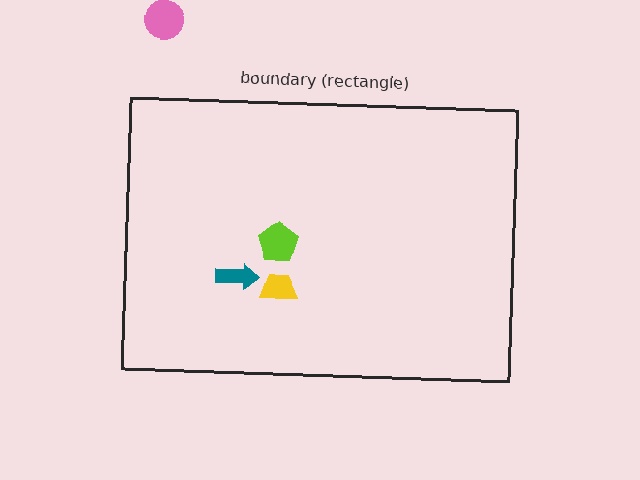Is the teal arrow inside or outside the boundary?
Inside.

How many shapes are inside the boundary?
3 inside, 1 outside.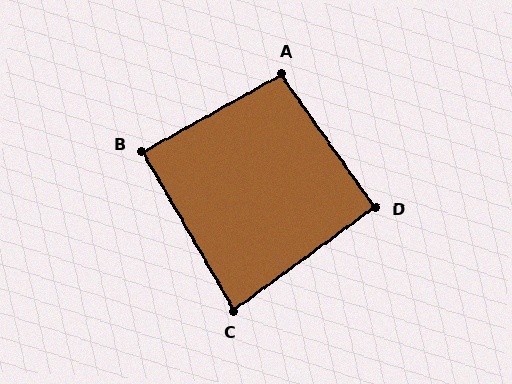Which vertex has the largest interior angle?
A, at approximately 96 degrees.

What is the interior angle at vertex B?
Approximately 89 degrees (approximately right).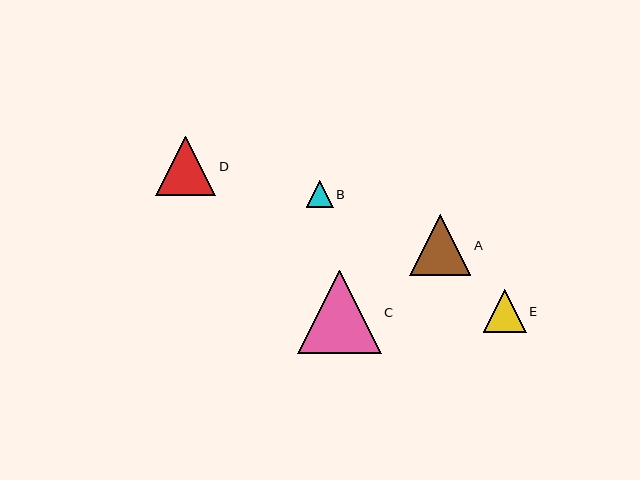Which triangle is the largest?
Triangle C is the largest with a size of approximately 83 pixels.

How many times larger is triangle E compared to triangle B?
Triangle E is approximately 1.6 times the size of triangle B.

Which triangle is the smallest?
Triangle B is the smallest with a size of approximately 27 pixels.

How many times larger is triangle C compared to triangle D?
Triangle C is approximately 1.4 times the size of triangle D.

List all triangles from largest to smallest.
From largest to smallest: C, A, D, E, B.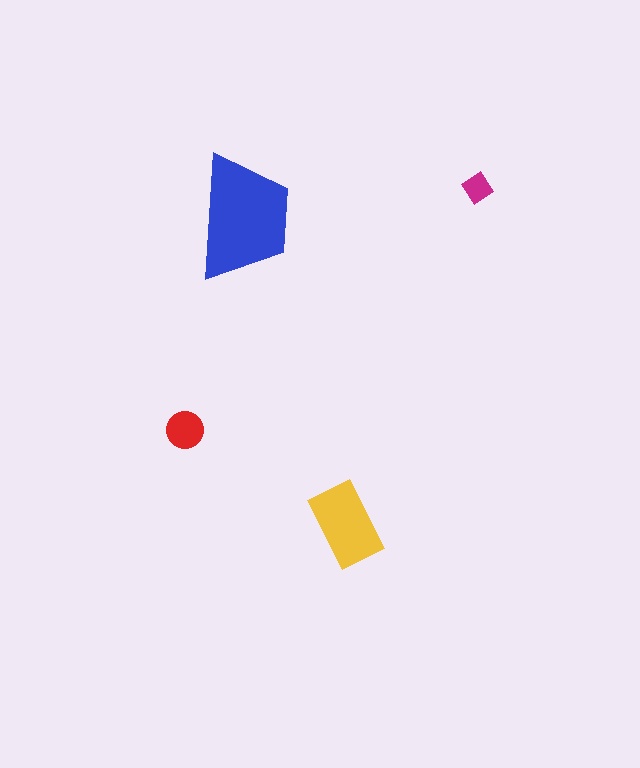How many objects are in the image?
There are 4 objects in the image.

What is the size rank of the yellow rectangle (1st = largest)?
2nd.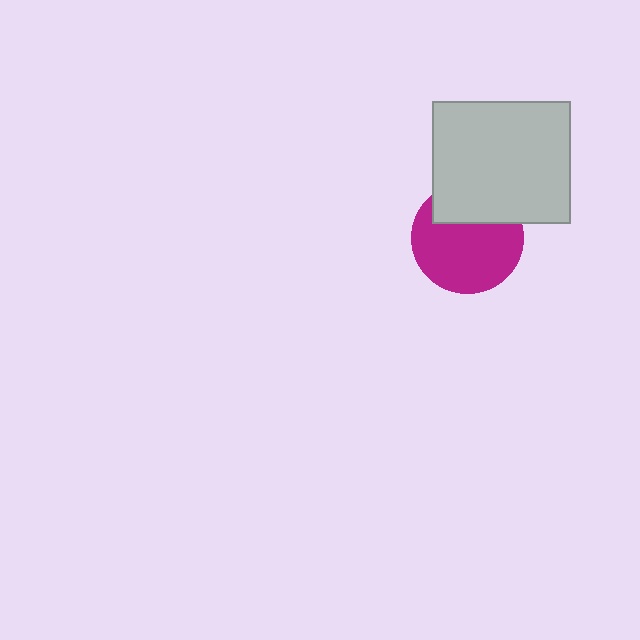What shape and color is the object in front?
The object in front is a light gray rectangle.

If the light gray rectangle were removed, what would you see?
You would see the complete magenta circle.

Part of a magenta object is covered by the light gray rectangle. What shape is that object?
It is a circle.